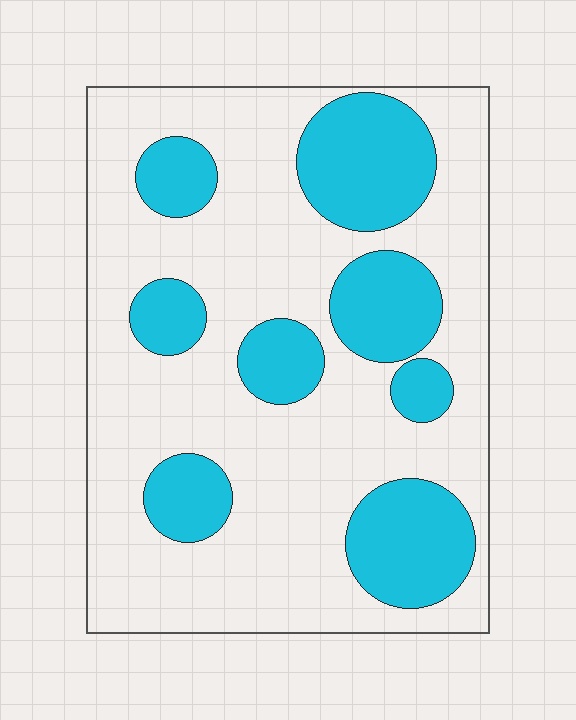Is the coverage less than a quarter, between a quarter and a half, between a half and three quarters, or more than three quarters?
Between a quarter and a half.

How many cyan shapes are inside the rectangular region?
8.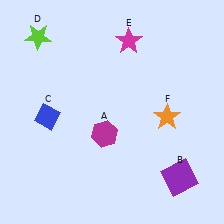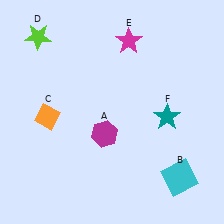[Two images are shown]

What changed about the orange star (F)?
In Image 1, F is orange. In Image 2, it changed to teal.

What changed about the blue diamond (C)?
In Image 1, C is blue. In Image 2, it changed to orange.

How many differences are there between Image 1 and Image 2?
There are 3 differences between the two images.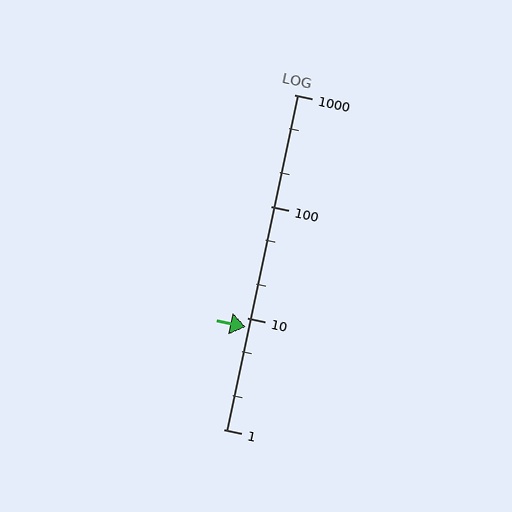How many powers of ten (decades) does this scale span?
The scale spans 3 decades, from 1 to 1000.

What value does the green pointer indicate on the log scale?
The pointer indicates approximately 8.3.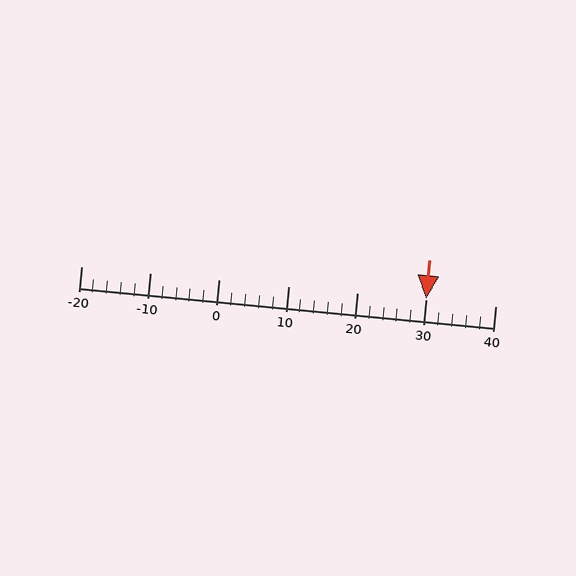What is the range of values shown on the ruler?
The ruler shows values from -20 to 40.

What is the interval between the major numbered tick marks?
The major tick marks are spaced 10 units apart.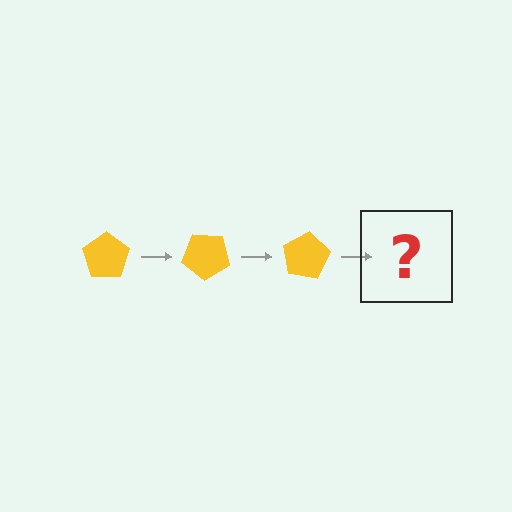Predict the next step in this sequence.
The next step is a yellow pentagon rotated 120 degrees.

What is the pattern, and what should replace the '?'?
The pattern is that the pentagon rotates 40 degrees each step. The '?' should be a yellow pentagon rotated 120 degrees.